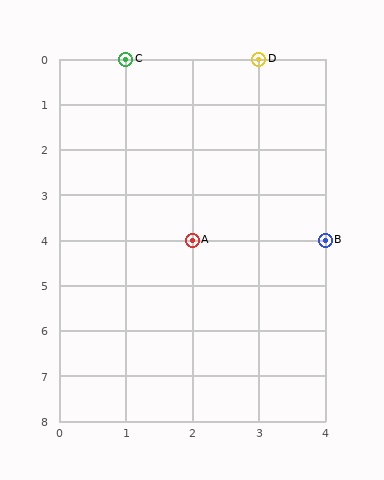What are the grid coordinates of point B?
Point B is at grid coordinates (4, 4).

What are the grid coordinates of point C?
Point C is at grid coordinates (1, 0).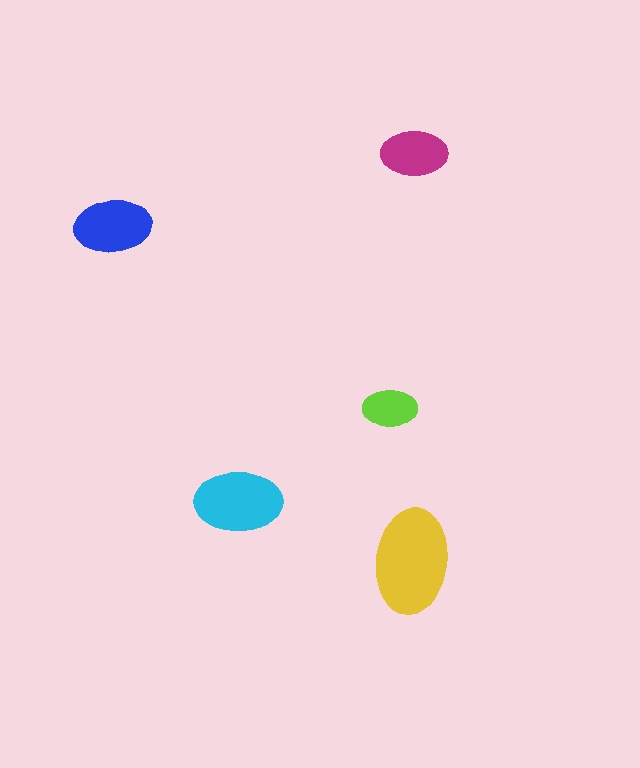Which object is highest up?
The magenta ellipse is topmost.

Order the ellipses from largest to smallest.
the yellow one, the cyan one, the blue one, the magenta one, the lime one.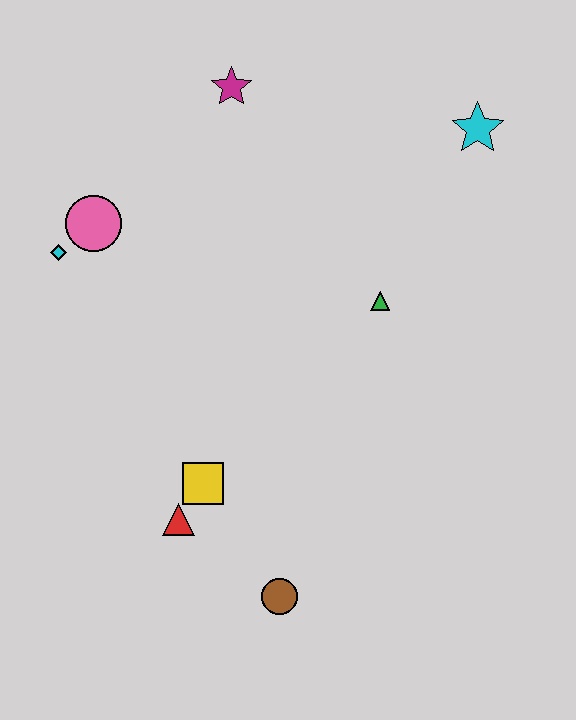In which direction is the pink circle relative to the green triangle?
The pink circle is to the left of the green triangle.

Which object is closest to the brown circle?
The red triangle is closest to the brown circle.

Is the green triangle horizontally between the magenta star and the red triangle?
No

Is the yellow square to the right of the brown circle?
No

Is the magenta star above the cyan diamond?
Yes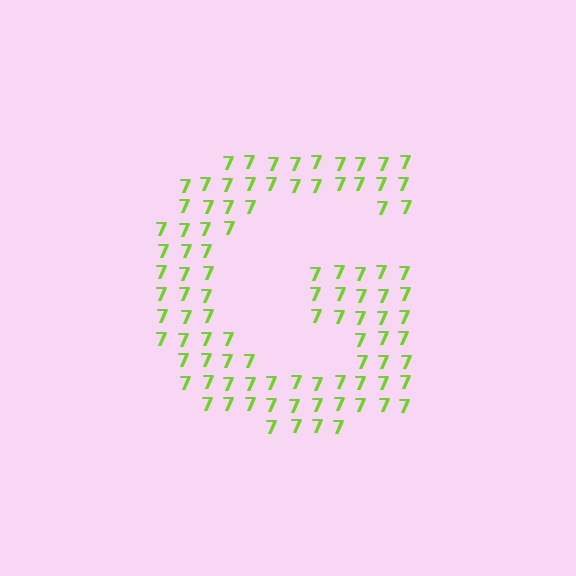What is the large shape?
The large shape is the letter G.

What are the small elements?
The small elements are digit 7's.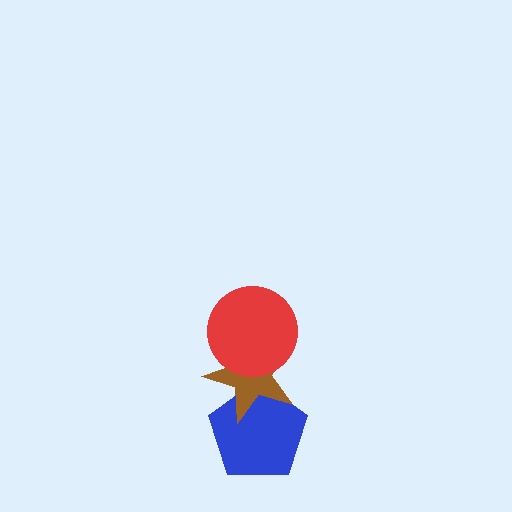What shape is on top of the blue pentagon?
The brown star is on top of the blue pentagon.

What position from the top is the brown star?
The brown star is 2nd from the top.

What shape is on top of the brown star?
The red circle is on top of the brown star.